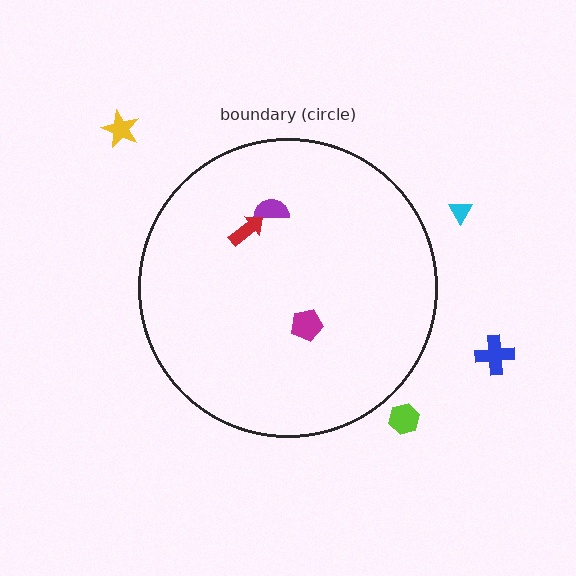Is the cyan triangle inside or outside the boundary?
Outside.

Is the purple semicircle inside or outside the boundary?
Inside.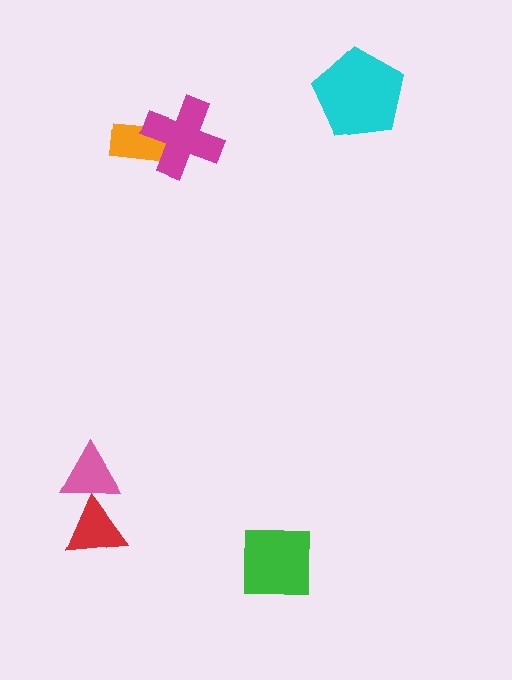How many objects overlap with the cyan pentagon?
0 objects overlap with the cyan pentagon.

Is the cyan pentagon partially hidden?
No, no other shape covers it.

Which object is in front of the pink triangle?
The red triangle is in front of the pink triangle.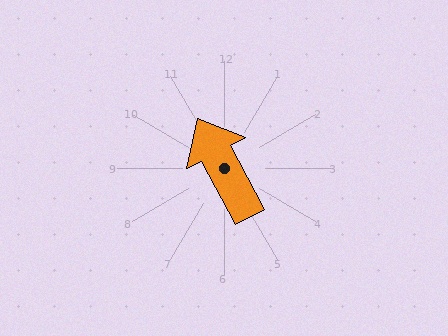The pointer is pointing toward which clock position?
Roughly 11 o'clock.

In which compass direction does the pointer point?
Northwest.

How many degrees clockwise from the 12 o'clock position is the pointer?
Approximately 332 degrees.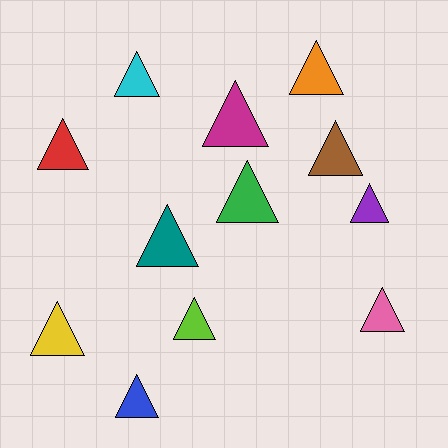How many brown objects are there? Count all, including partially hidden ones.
There is 1 brown object.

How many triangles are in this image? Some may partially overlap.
There are 12 triangles.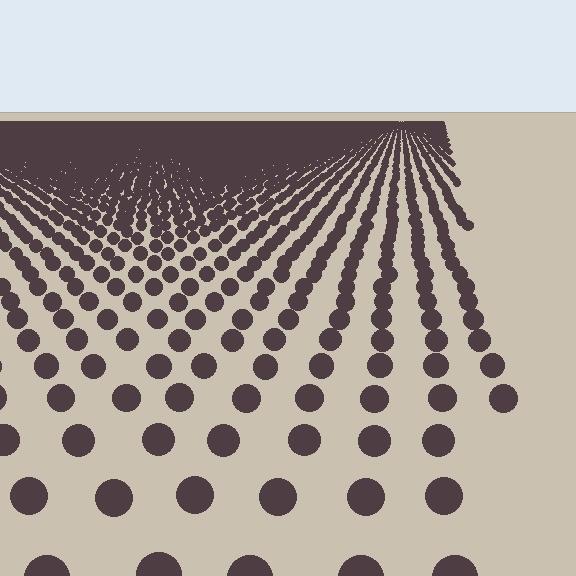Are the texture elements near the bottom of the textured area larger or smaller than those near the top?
Larger. Near the bottom, elements are closer to the viewer and appear at a bigger on-screen size.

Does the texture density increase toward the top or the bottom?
Density increases toward the top.